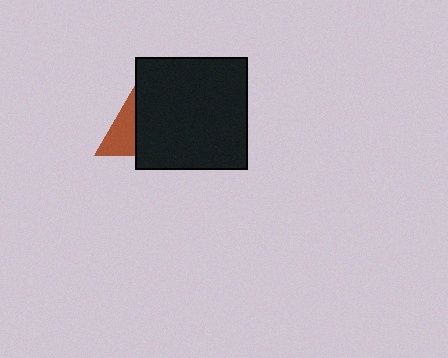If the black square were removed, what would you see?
You would see the complete brown triangle.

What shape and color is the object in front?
The object in front is a black square.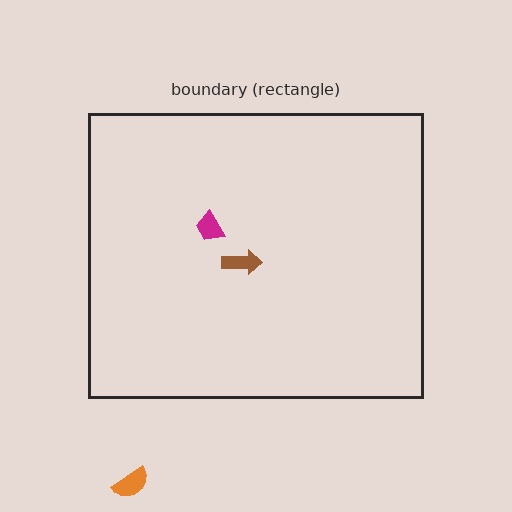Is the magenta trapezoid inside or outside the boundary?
Inside.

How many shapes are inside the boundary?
2 inside, 1 outside.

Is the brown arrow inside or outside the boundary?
Inside.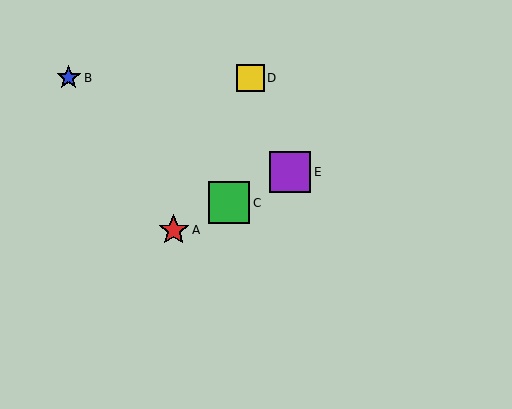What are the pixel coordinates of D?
Object D is at (250, 78).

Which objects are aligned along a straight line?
Objects A, C, E are aligned along a straight line.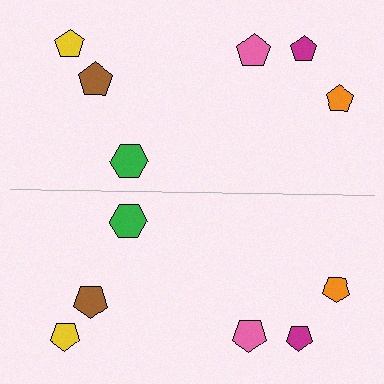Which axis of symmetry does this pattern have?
The pattern has a horizontal axis of symmetry running through the center of the image.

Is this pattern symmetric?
Yes, this pattern has bilateral (reflection) symmetry.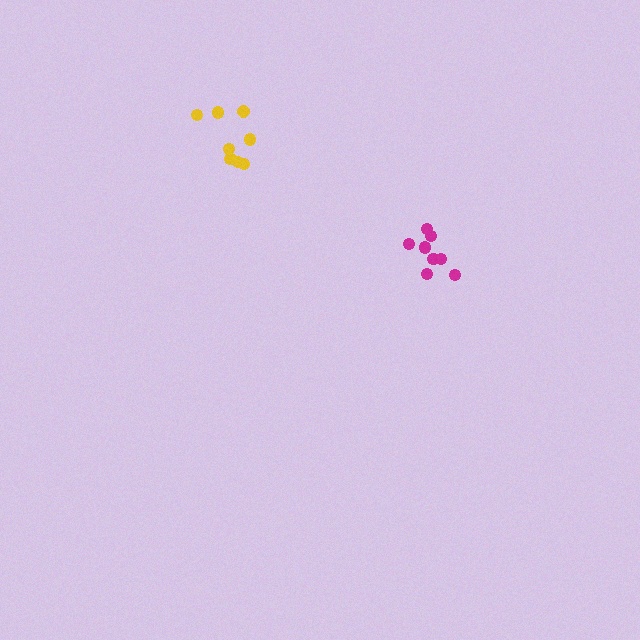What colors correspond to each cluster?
The clusters are colored: magenta, yellow.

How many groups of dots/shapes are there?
There are 2 groups.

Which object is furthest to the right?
The magenta cluster is rightmost.